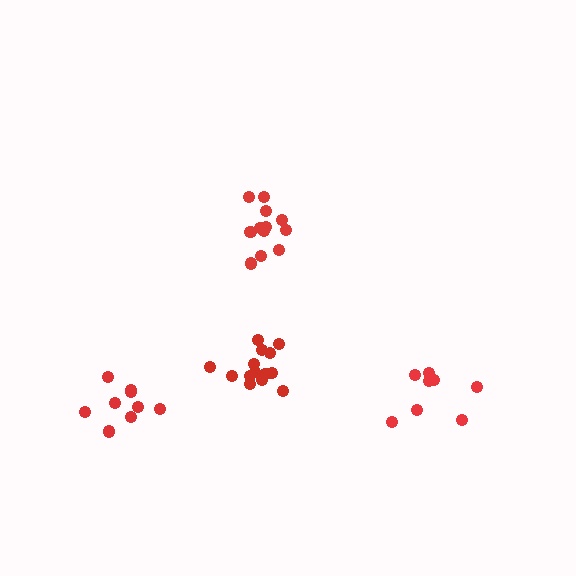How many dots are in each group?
Group 1: 12 dots, Group 2: 8 dots, Group 3: 9 dots, Group 4: 14 dots (43 total).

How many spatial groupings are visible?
There are 4 spatial groupings.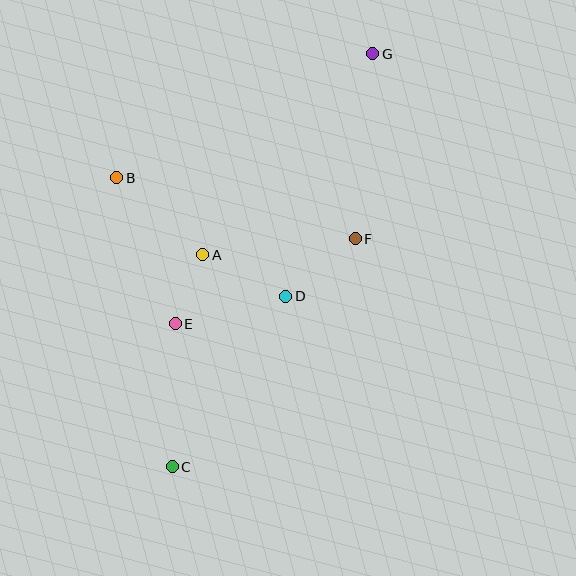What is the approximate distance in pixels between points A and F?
The distance between A and F is approximately 153 pixels.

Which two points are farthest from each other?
Points C and G are farthest from each other.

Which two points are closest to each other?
Points A and E are closest to each other.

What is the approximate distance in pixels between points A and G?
The distance between A and G is approximately 263 pixels.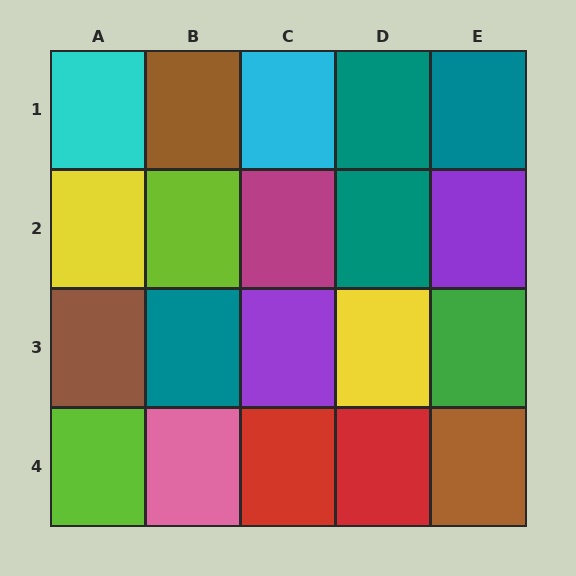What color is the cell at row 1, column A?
Cyan.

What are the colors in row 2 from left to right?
Yellow, lime, magenta, teal, purple.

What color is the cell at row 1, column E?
Teal.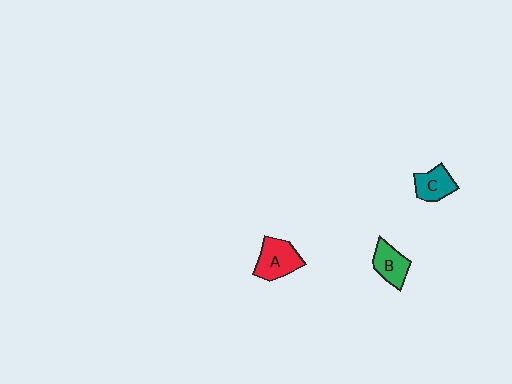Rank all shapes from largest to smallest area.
From largest to smallest: A (red), B (green), C (teal).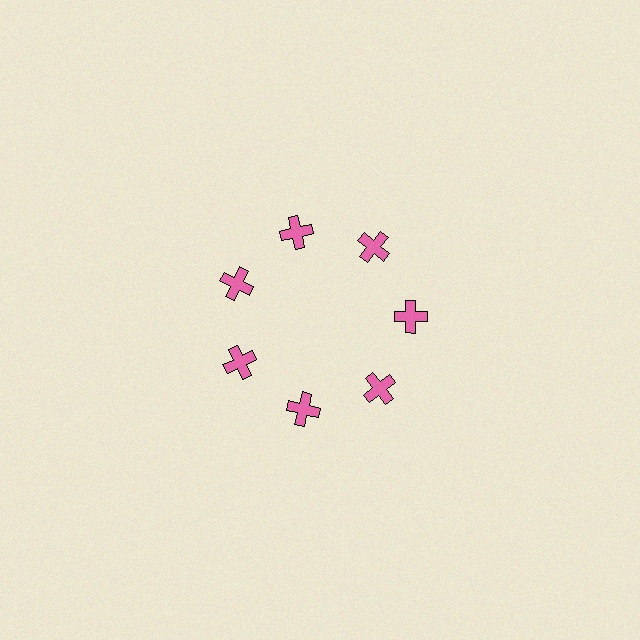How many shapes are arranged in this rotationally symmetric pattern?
There are 7 shapes, arranged in 7 groups of 1.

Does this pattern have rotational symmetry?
Yes, this pattern has 7-fold rotational symmetry. It looks the same after rotating 51 degrees around the center.